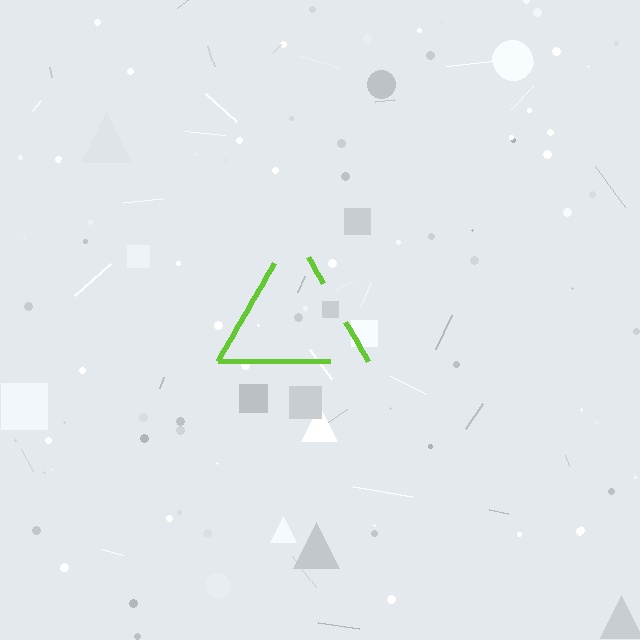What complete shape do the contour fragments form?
The contour fragments form a triangle.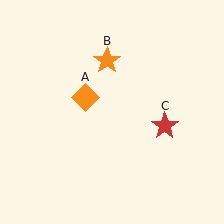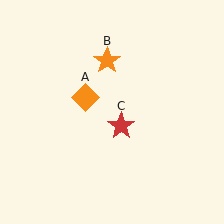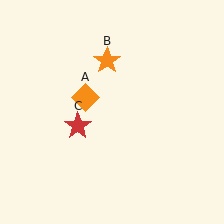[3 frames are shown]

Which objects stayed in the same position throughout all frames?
Orange diamond (object A) and orange star (object B) remained stationary.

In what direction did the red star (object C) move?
The red star (object C) moved left.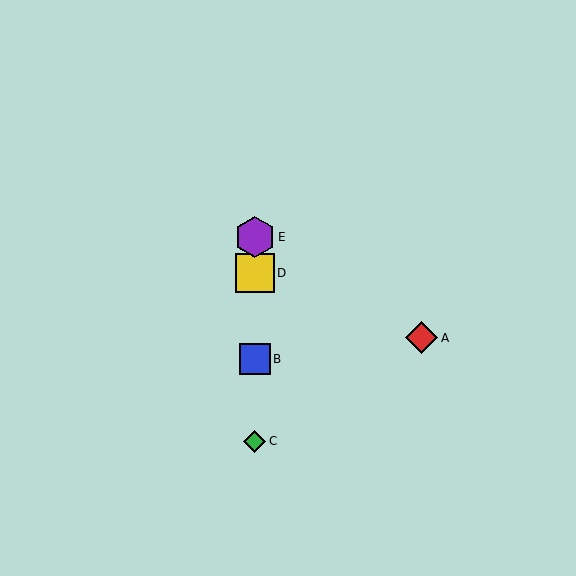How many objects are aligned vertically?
4 objects (B, C, D, E) are aligned vertically.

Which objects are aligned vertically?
Objects B, C, D, E are aligned vertically.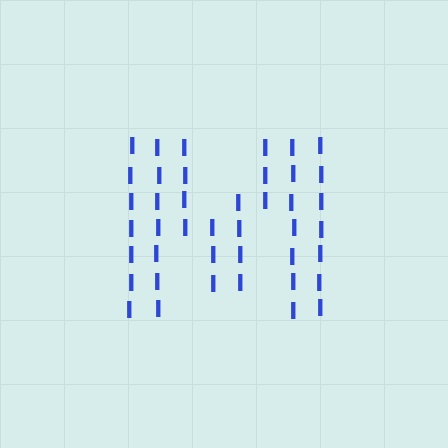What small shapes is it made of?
It is made of small letter I's.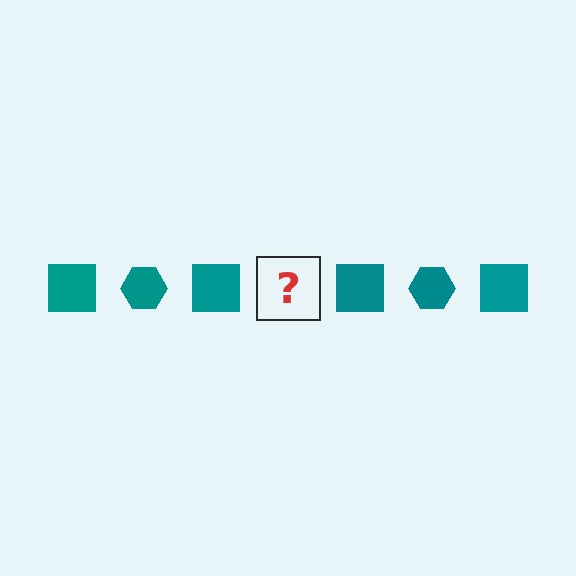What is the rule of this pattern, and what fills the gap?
The rule is that the pattern cycles through square, hexagon shapes in teal. The gap should be filled with a teal hexagon.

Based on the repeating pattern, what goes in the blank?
The blank should be a teal hexagon.